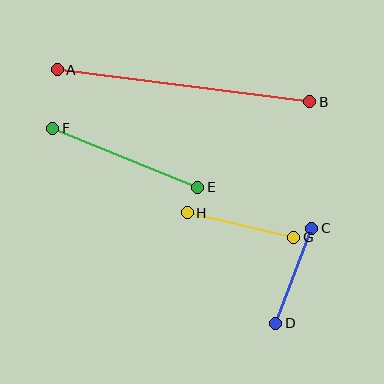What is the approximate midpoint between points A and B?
The midpoint is at approximately (183, 86) pixels.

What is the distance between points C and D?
The distance is approximately 102 pixels.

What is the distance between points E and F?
The distance is approximately 157 pixels.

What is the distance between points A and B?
The distance is approximately 254 pixels.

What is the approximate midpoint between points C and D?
The midpoint is at approximately (294, 276) pixels.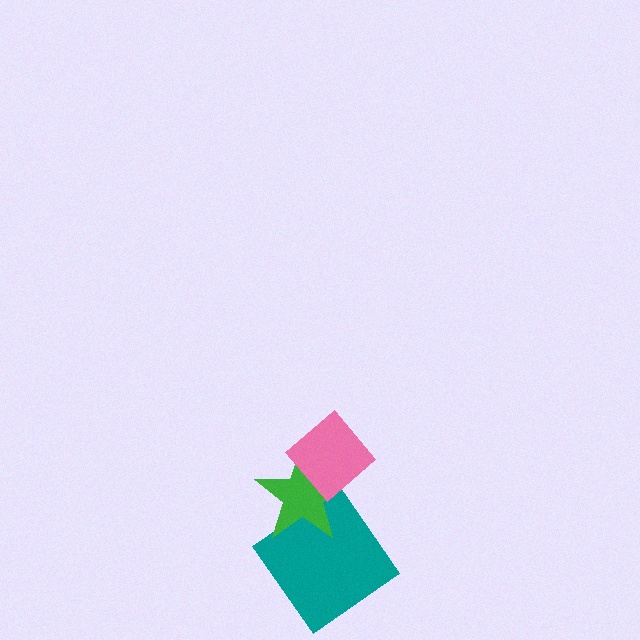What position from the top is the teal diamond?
The teal diamond is 3rd from the top.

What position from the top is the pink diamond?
The pink diamond is 1st from the top.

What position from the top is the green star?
The green star is 2nd from the top.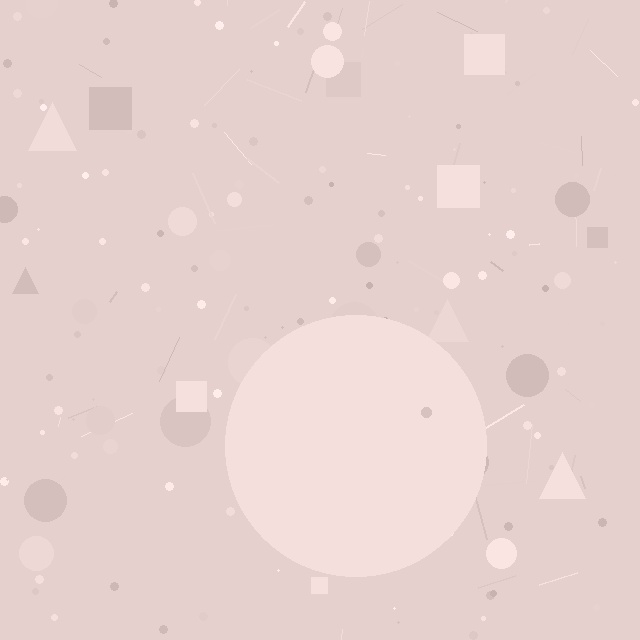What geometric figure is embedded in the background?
A circle is embedded in the background.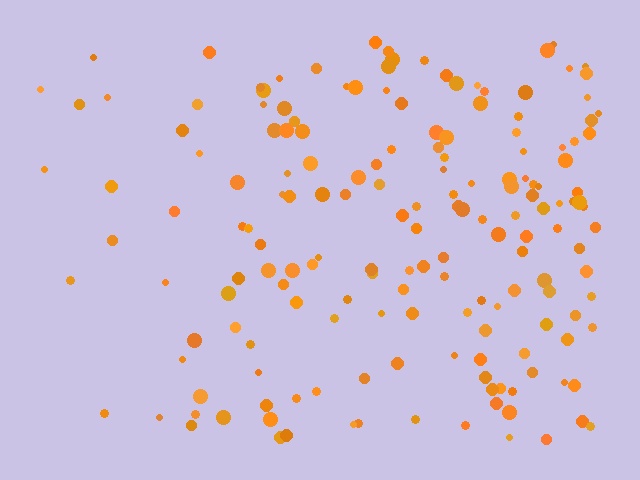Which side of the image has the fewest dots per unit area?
The left.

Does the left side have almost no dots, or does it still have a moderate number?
Still a moderate number, just noticeably fewer than the right.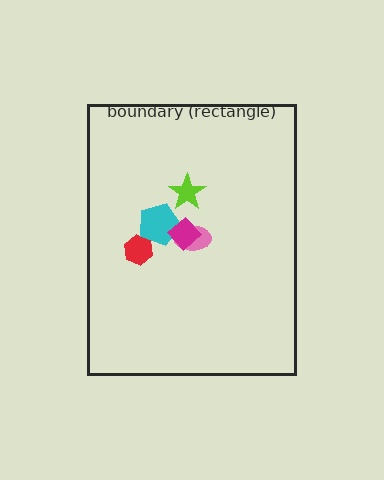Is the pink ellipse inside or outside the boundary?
Inside.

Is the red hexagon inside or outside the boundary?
Inside.